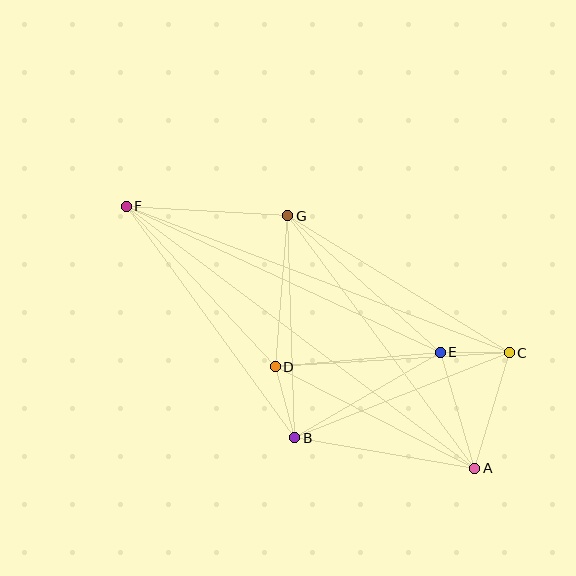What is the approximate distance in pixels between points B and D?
The distance between B and D is approximately 73 pixels.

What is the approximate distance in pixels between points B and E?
The distance between B and E is approximately 169 pixels.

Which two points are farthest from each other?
Points A and F are farthest from each other.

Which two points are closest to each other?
Points C and E are closest to each other.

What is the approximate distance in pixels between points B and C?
The distance between B and C is approximately 231 pixels.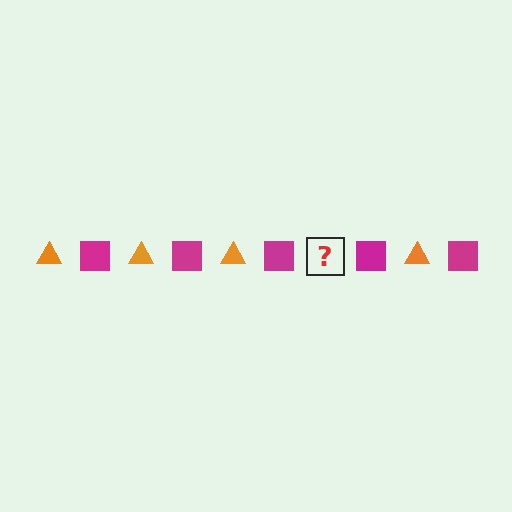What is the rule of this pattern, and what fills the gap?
The rule is that the pattern alternates between orange triangle and magenta square. The gap should be filled with an orange triangle.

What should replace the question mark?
The question mark should be replaced with an orange triangle.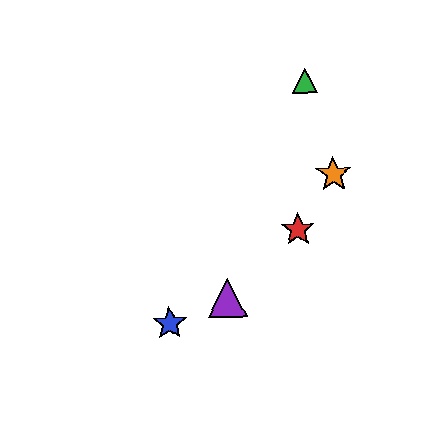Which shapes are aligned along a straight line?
The green triangle, the yellow triangle, the purple triangle are aligned along a straight line.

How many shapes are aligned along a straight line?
3 shapes (the green triangle, the yellow triangle, the purple triangle) are aligned along a straight line.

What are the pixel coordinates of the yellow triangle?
The yellow triangle is at (226, 303).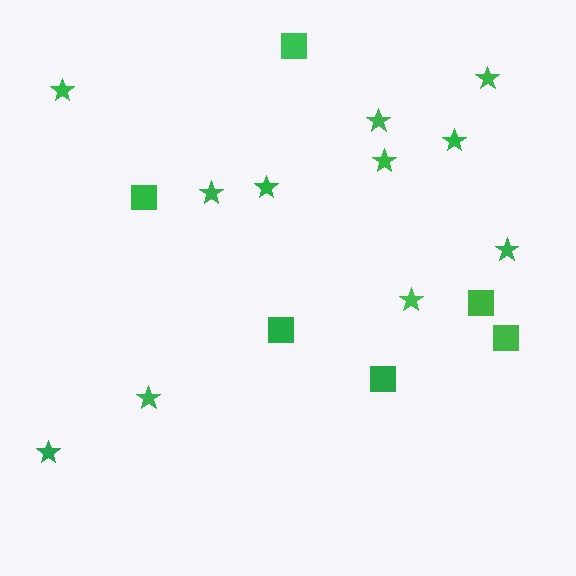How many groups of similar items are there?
There are 2 groups: one group of stars (11) and one group of squares (6).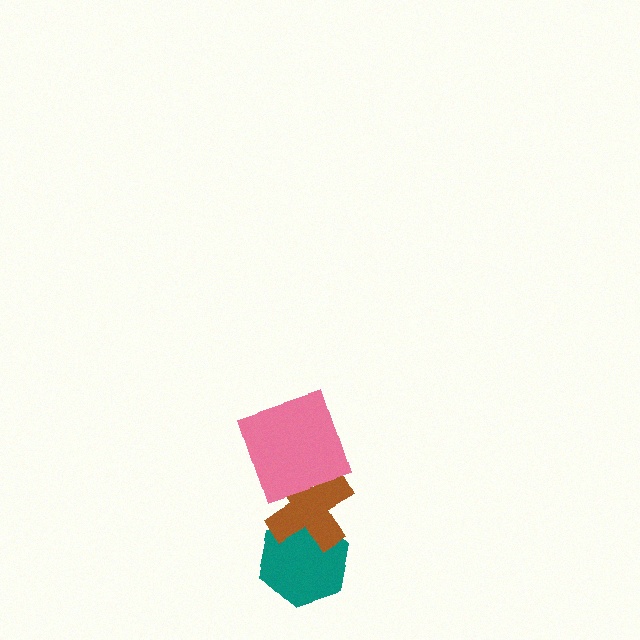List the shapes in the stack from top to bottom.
From top to bottom: the pink square, the brown cross, the teal hexagon.